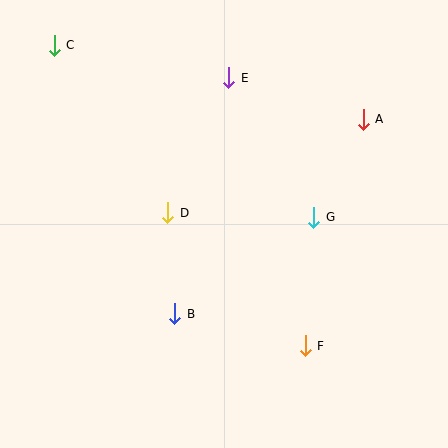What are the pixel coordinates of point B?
Point B is at (175, 314).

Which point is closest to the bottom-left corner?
Point B is closest to the bottom-left corner.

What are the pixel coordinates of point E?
Point E is at (229, 78).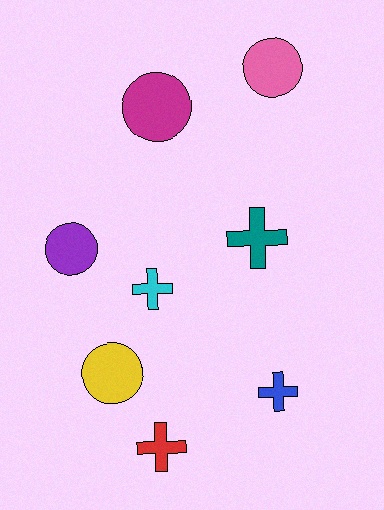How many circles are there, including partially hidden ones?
There are 4 circles.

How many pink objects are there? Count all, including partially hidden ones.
There is 1 pink object.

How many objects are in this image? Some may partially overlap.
There are 8 objects.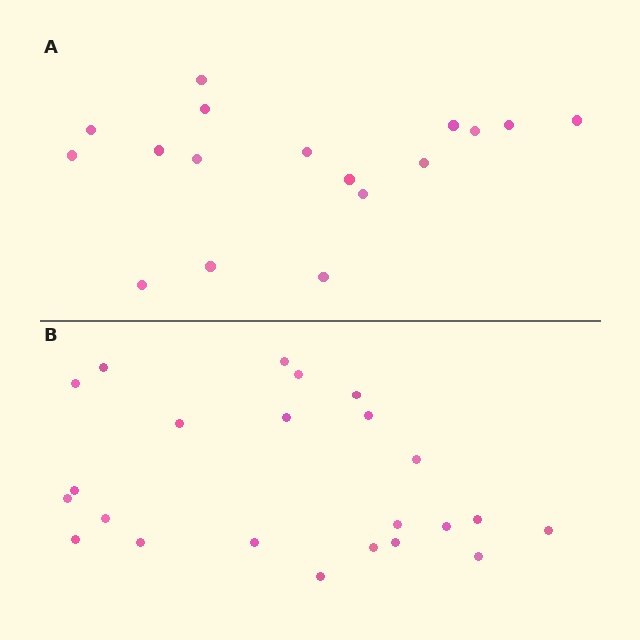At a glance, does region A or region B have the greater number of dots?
Region B (the bottom region) has more dots.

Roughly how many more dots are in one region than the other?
Region B has about 6 more dots than region A.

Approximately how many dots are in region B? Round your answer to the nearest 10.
About 20 dots. (The exact count is 23, which rounds to 20.)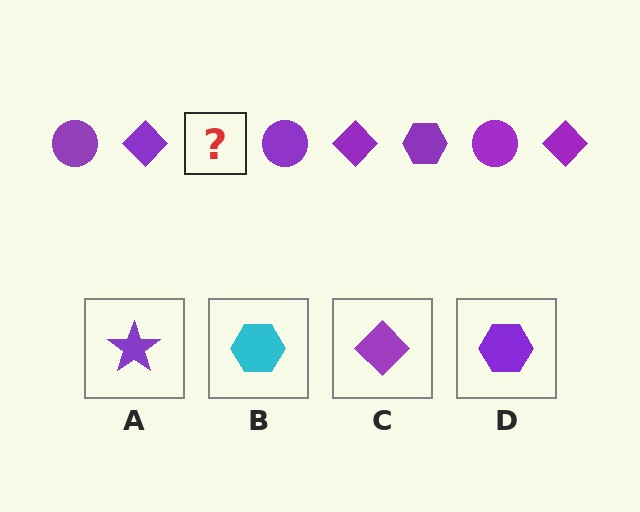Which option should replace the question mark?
Option D.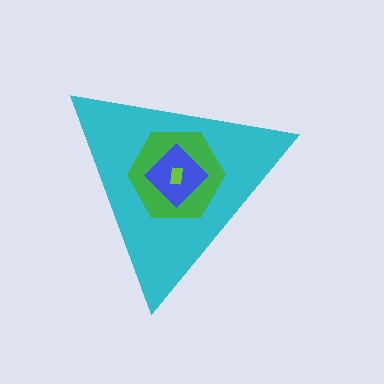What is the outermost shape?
The cyan triangle.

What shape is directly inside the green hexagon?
The blue diamond.